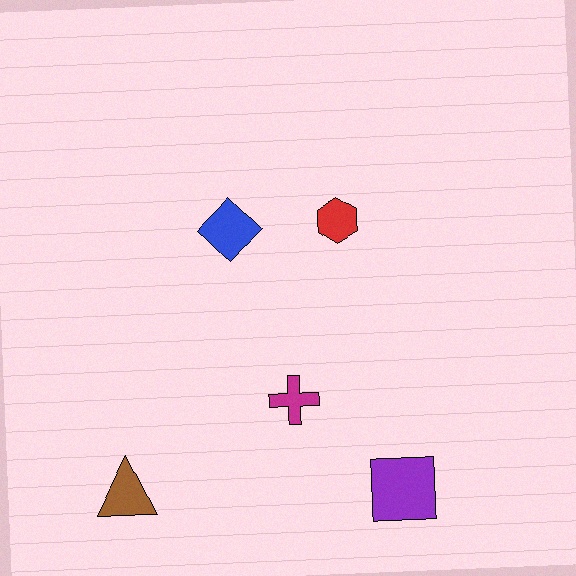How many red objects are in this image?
There is 1 red object.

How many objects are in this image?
There are 5 objects.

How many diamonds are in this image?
There is 1 diamond.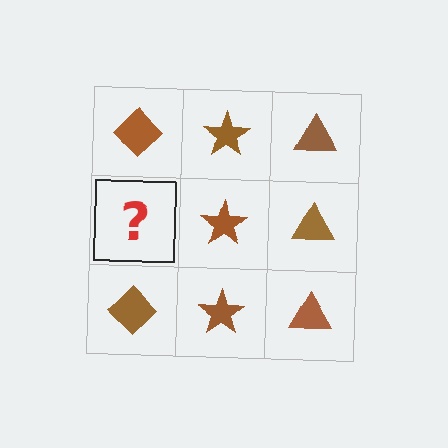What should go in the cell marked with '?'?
The missing cell should contain a brown diamond.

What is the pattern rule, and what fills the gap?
The rule is that each column has a consistent shape. The gap should be filled with a brown diamond.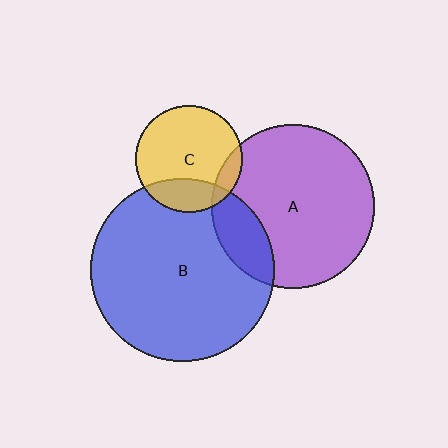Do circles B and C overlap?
Yes.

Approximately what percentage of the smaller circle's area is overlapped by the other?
Approximately 25%.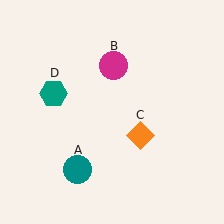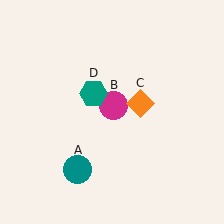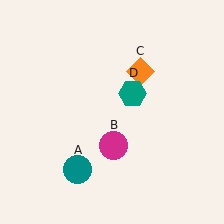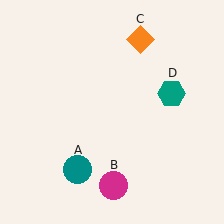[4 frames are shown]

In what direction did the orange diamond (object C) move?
The orange diamond (object C) moved up.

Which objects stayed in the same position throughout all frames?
Teal circle (object A) remained stationary.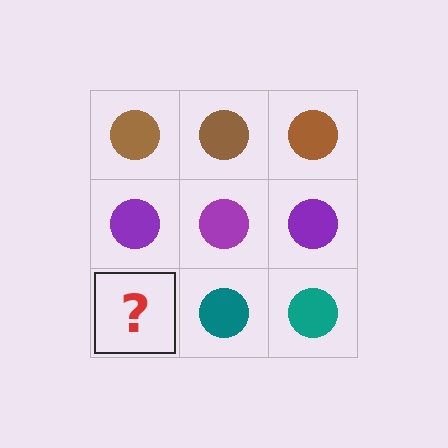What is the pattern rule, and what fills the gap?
The rule is that each row has a consistent color. The gap should be filled with a teal circle.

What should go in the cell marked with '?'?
The missing cell should contain a teal circle.